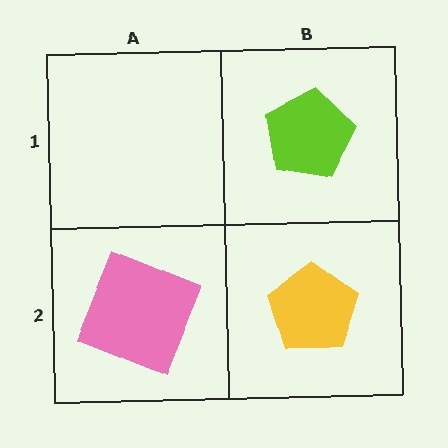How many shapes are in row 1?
1 shape.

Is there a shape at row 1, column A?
No, that cell is empty.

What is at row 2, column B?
A yellow pentagon.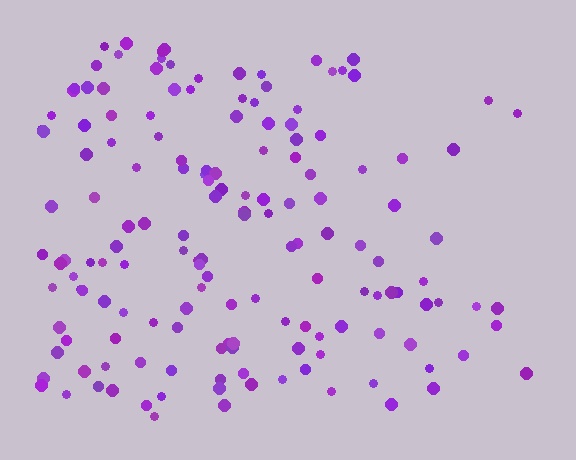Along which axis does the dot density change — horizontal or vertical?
Horizontal.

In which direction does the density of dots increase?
From right to left, with the left side densest.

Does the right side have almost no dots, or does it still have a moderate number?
Still a moderate number, just noticeably fewer than the left.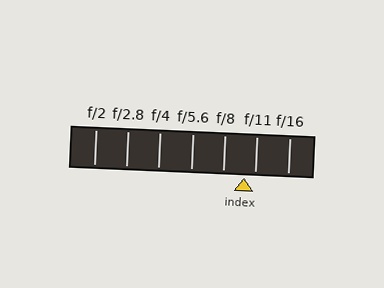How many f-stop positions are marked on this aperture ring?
There are 7 f-stop positions marked.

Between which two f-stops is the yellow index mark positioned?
The index mark is between f/8 and f/11.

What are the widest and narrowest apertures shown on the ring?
The widest aperture shown is f/2 and the narrowest is f/16.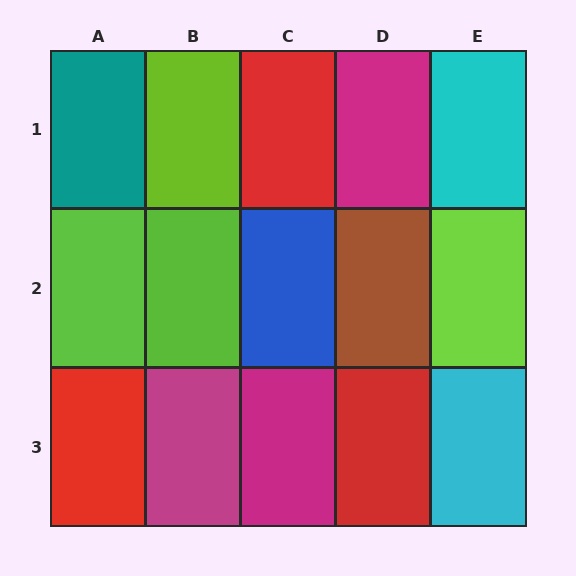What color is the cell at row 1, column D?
Magenta.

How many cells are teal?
1 cell is teal.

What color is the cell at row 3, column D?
Red.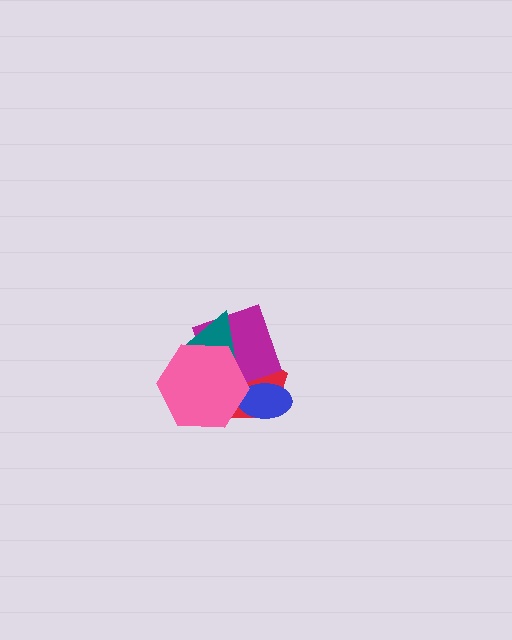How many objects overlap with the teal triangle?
3 objects overlap with the teal triangle.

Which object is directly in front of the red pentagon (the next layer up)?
The magenta square is directly in front of the red pentagon.